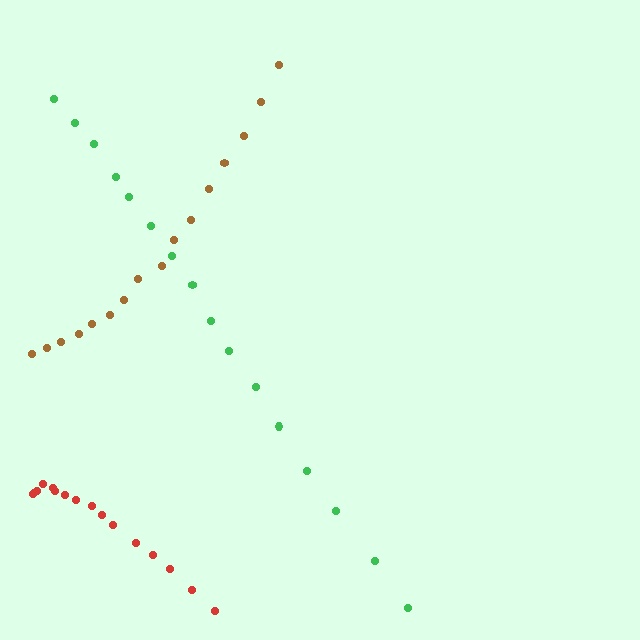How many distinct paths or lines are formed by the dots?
There are 3 distinct paths.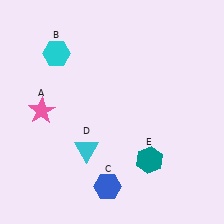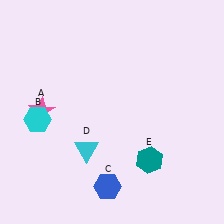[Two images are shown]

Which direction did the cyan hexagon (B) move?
The cyan hexagon (B) moved down.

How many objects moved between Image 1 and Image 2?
1 object moved between the two images.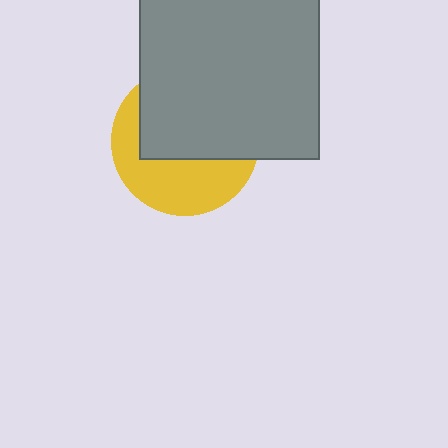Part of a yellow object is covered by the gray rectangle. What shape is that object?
It is a circle.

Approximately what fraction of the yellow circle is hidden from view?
Roughly 56% of the yellow circle is hidden behind the gray rectangle.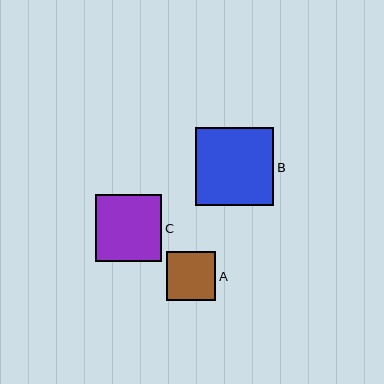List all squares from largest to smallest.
From largest to smallest: B, C, A.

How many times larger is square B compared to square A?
Square B is approximately 1.6 times the size of square A.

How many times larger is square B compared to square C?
Square B is approximately 1.2 times the size of square C.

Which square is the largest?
Square B is the largest with a size of approximately 79 pixels.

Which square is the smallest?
Square A is the smallest with a size of approximately 49 pixels.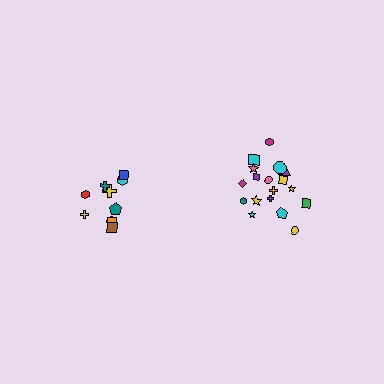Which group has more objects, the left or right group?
The right group.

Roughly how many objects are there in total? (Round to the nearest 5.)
Roughly 30 objects in total.